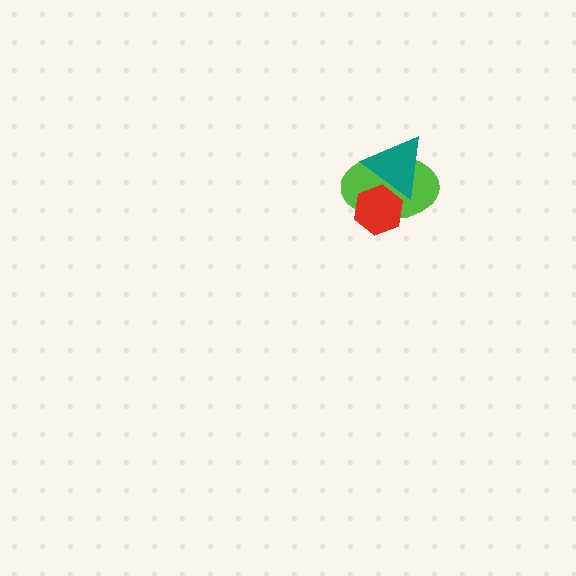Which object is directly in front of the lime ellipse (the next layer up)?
The red hexagon is directly in front of the lime ellipse.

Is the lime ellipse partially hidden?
Yes, it is partially covered by another shape.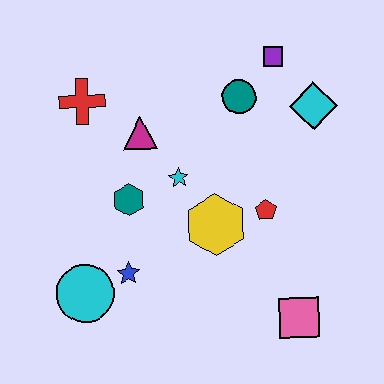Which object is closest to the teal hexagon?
The cyan star is closest to the teal hexagon.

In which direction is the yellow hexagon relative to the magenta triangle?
The yellow hexagon is below the magenta triangle.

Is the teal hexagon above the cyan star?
No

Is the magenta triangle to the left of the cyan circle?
No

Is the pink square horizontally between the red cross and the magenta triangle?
No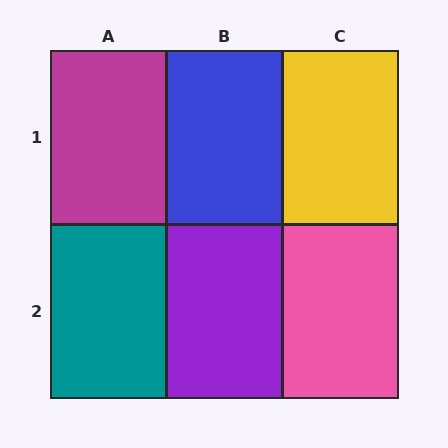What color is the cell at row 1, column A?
Magenta.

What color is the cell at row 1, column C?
Yellow.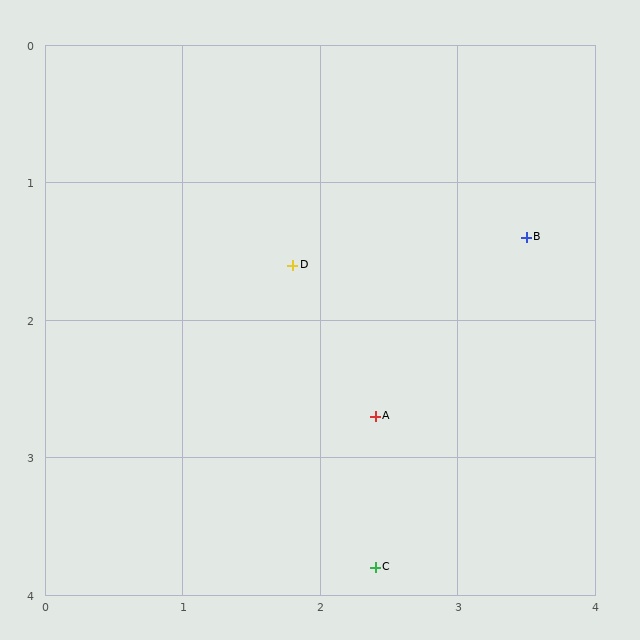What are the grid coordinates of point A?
Point A is at approximately (2.4, 2.7).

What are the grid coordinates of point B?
Point B is at approximately (3.5, 1.4).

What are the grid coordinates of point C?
Point C is at approximately (2.4, 3.8).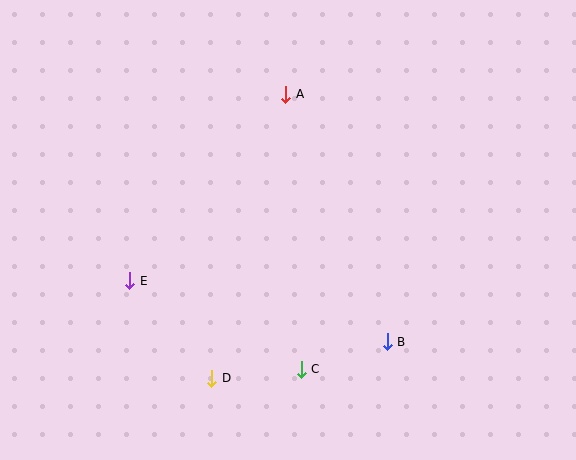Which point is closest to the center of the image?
Point A at (286, 94) is closest to the center.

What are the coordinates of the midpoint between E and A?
The midpoint between E and A is at (208, 187).